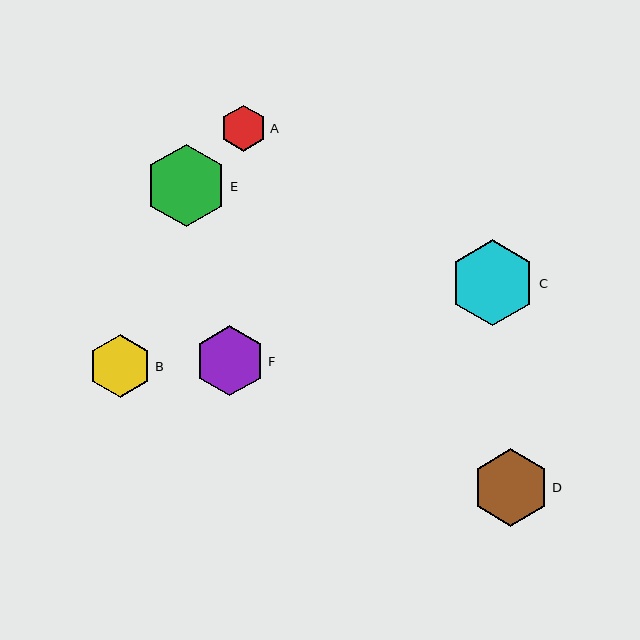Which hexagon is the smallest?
Hexagon A is the smallest with a size of approximately 47 pixels.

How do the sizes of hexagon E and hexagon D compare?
Hexagon E and hexagon D are approximately the same size.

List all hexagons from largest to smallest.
From largest to smallest: C, E, D, F, B, A.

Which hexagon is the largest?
Hexagon C is the largest with a size of approximately 86 pixels.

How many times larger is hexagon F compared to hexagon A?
Hexagon F is approximately 1.5 times the size of hexagon A.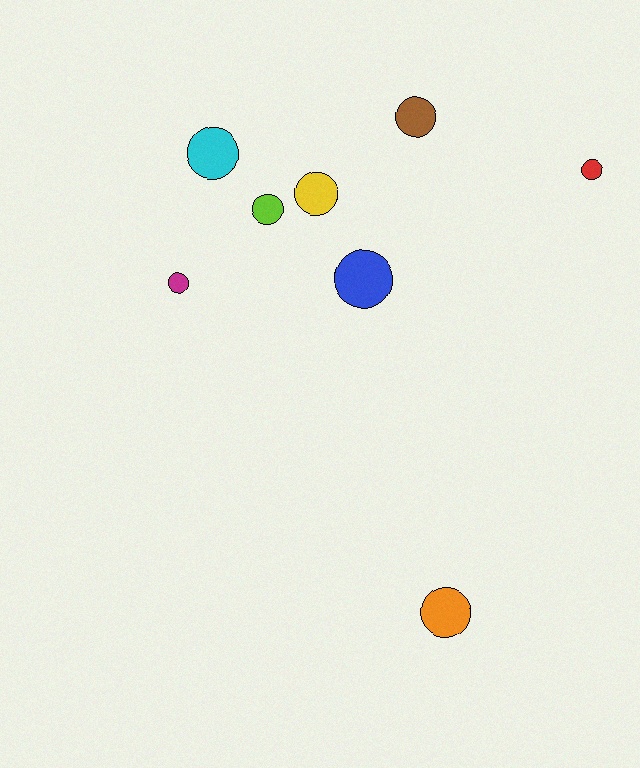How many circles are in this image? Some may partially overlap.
There are 8 circles.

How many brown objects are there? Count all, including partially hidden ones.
There is 1 brown object.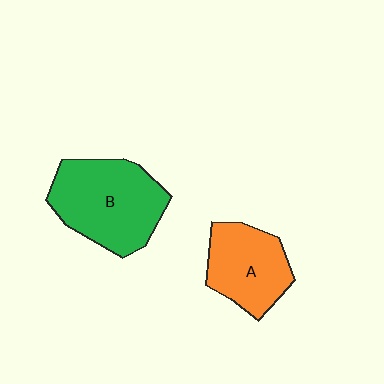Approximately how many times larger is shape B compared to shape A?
Approximately 1.4 times.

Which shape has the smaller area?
Shape A (orange).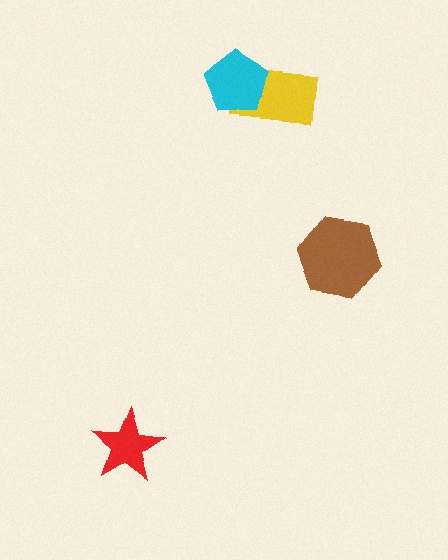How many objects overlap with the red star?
0 objects overlap with the red star.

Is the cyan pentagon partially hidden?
No, no other shape covers it.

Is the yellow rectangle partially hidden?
Yes, it is partially covered by another shape.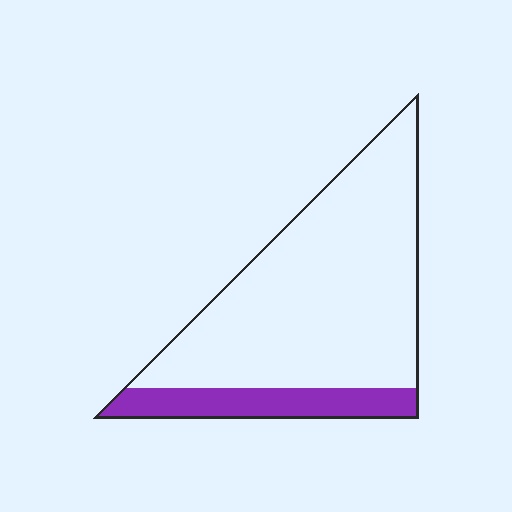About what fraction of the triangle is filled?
About one sixth (1/6).